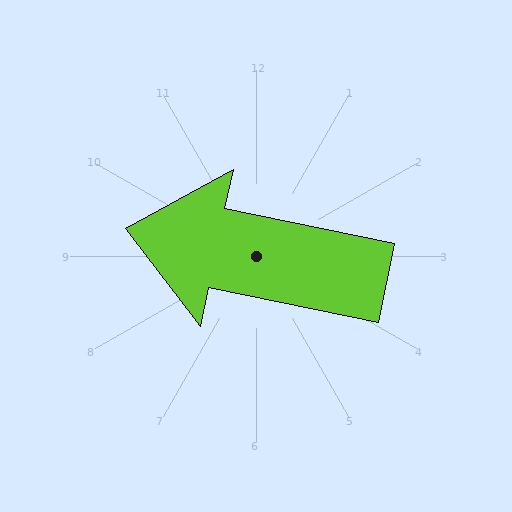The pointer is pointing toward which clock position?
Roughly 9 o'clock.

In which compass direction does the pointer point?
West.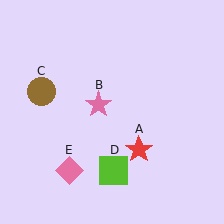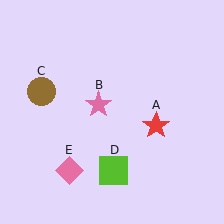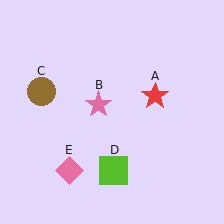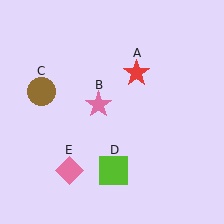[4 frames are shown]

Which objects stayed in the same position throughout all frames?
Pink star (object B) and brown circle (object C) and lime square (object D) and pink diamond (object E) remained stationary.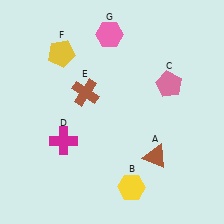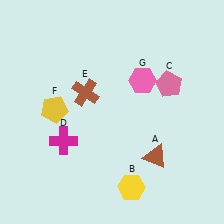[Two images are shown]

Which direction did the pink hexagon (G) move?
The pink hexagon (G) moved down.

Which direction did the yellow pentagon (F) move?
The yellow pentagon (F) moved down.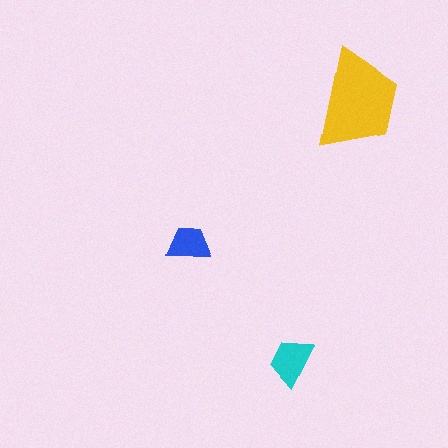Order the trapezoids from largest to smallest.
the yellow one, the cyan one, the blue one.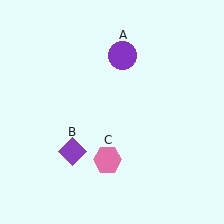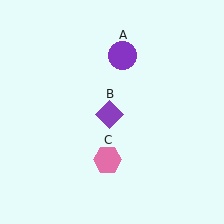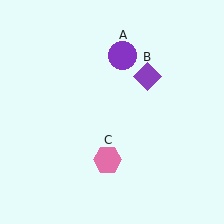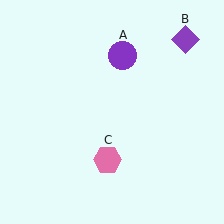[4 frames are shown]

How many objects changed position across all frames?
1 object changed position: purple diamond (object B).